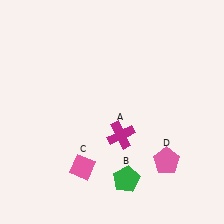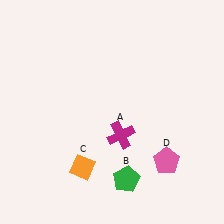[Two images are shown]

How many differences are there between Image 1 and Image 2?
There is 1 difference between the two images.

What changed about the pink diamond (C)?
In Image 1, C is pink. In Image 2, it changed to orange.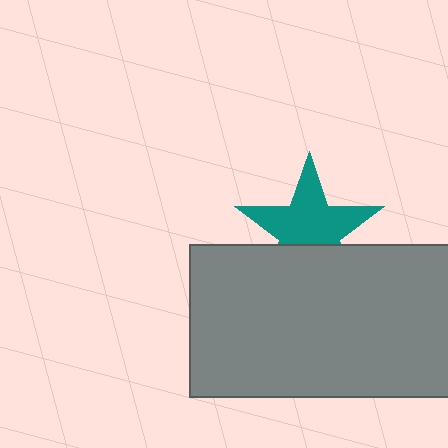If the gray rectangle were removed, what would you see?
You would see the complete teal star.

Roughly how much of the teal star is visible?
Most of it is visible (roughly 66%).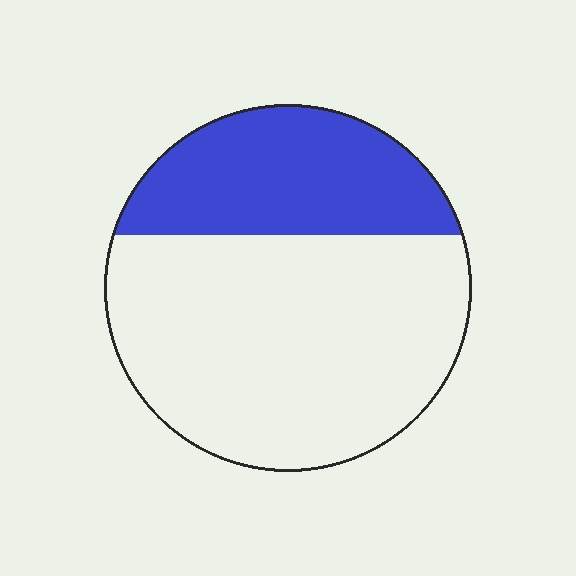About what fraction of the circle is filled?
About one third (1/3).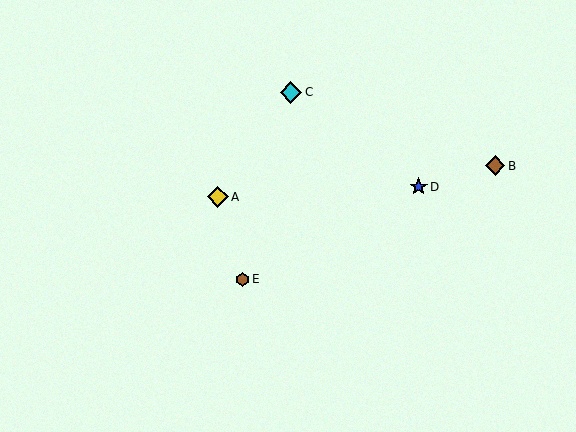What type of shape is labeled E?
Shape E is a brown hexagon.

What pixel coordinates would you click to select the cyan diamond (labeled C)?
Click at (291, 92) to select the cyan diamond C.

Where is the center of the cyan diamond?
The center of the cyan diamond is at (291, 92).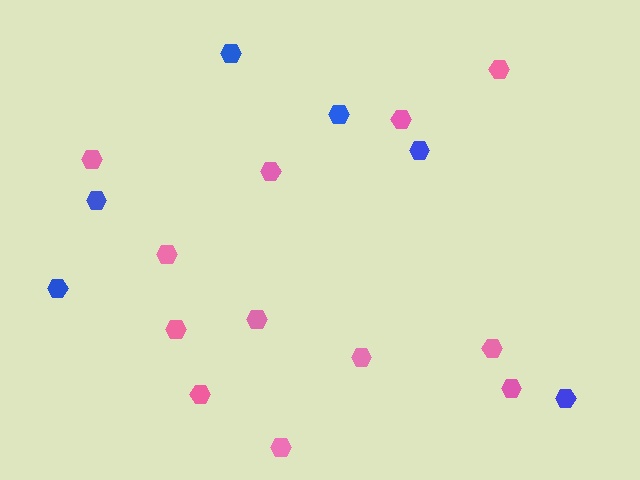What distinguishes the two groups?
There are 2 groups: one group of pink hexagons (12) and one group of blue hexagons (6).